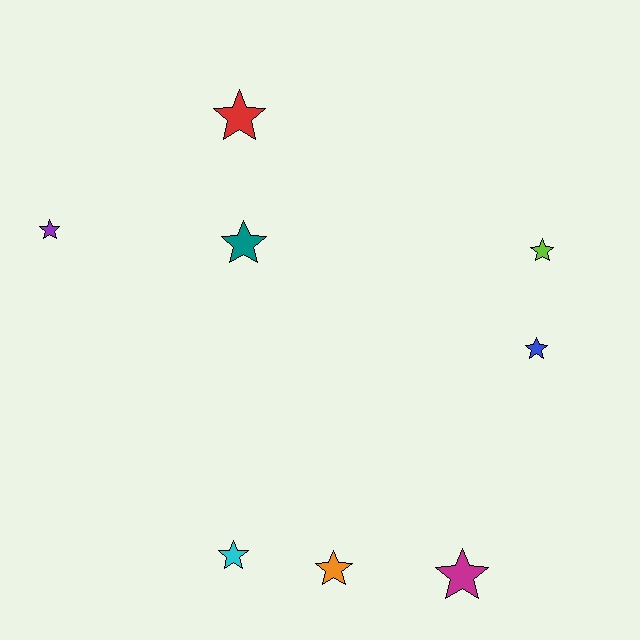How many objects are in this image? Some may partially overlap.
There are 8 objects.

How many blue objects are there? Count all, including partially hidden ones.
There is 1 blue object.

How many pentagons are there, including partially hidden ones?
There are no pentagons.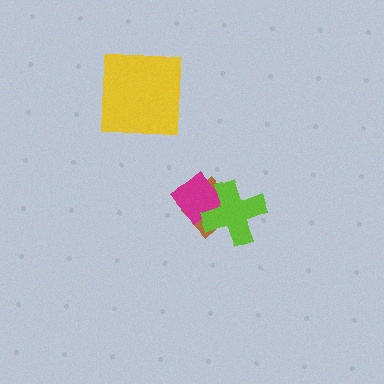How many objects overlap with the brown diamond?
2 objects overlap with the brown diamond.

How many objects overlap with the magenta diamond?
2 objects overlap with the magenta diamond.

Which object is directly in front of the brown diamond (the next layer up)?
The magenta diamond is directly in front of the brown diamond.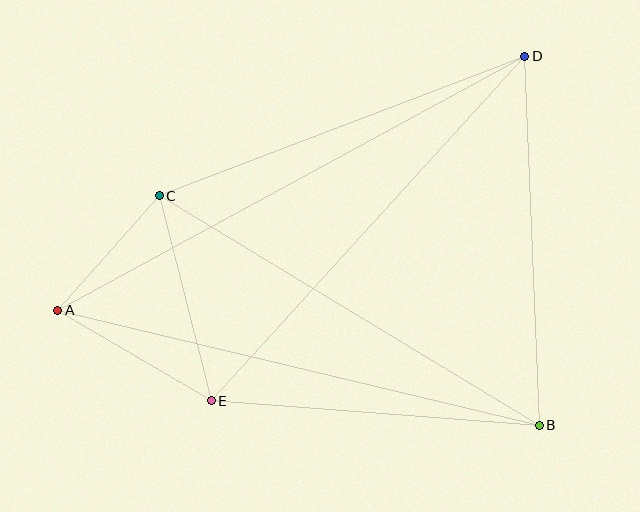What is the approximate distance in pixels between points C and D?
The distance between C and D is approximately 391 pixels.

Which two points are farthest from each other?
Points A and D are farthest from each other.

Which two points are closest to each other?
Points A and C are closest to each other.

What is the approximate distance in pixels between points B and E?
The distance between B and E is approximately 329 pixels.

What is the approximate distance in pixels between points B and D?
The distance between B and D is approximately 369 pixels.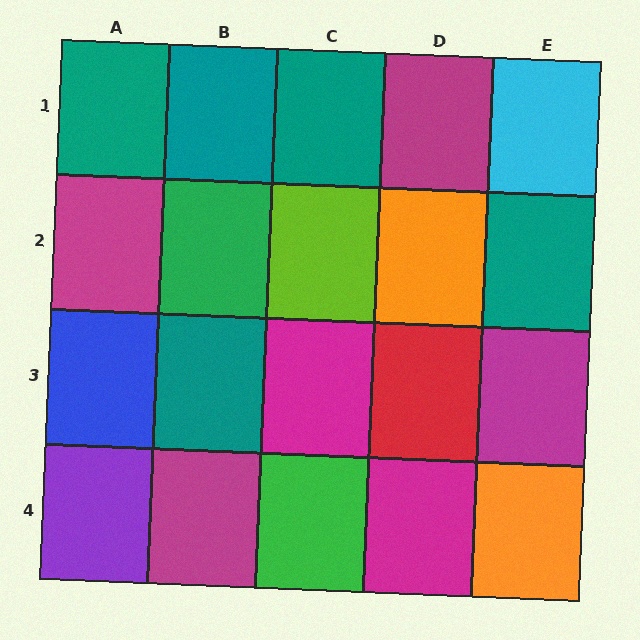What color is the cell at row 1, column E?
Cyan.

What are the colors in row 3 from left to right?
Blue, teal, magenta, red, magenta.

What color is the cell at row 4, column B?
Magenta.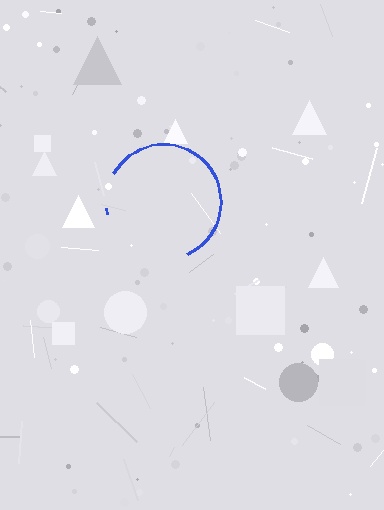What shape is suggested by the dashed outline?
The dashed outline suggests a circle.